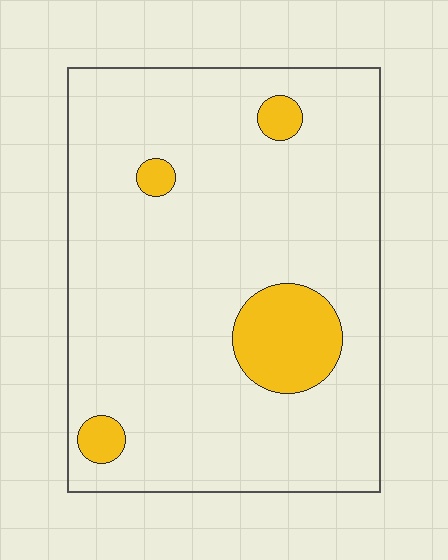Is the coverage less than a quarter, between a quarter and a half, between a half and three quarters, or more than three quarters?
Less than a quarter.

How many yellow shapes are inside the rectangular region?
4.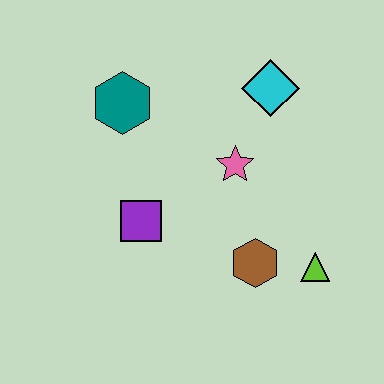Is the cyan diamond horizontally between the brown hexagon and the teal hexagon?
No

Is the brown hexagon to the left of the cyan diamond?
Yes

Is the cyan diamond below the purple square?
No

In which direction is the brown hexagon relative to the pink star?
The brown hexagon is below the pink star.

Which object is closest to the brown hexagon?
The lime triangle is closest to the brown hexagon.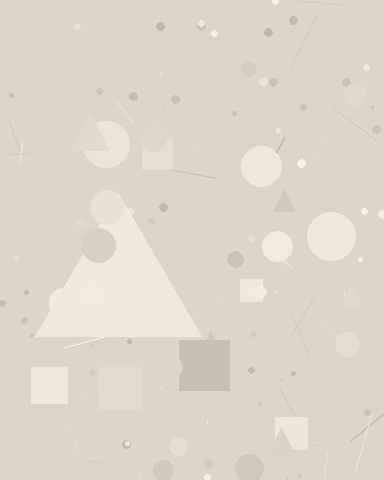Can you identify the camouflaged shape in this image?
The camouflaged shape is a triangle.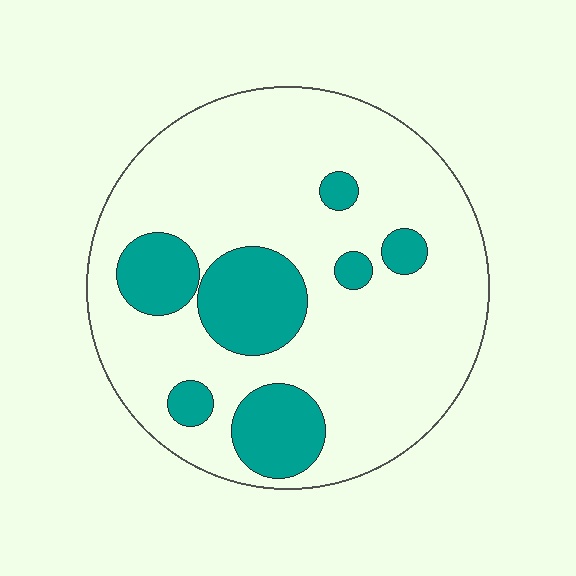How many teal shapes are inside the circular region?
7.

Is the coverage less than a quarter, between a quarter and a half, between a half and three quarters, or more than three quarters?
Less than a quarter.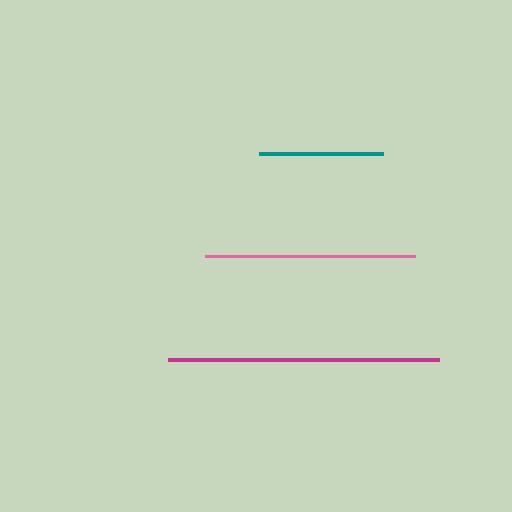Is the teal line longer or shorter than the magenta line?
The magenta line is longer than the teal line.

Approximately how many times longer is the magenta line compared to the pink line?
The magenta line is approximately 1.3 times the length of the pink line.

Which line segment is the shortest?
The teal line is the shortest at approximately 124 pixels.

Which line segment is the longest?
The magenta line is the longest at approximately 271 pixels.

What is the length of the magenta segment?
The magenta segment is approximately 271 pixels long.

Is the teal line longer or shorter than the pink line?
The pink line is longer than the teal line.